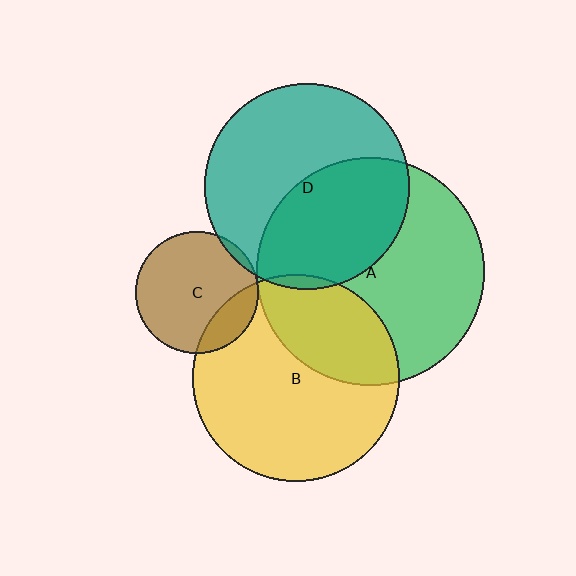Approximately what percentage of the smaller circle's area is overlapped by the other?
Approximately 20%.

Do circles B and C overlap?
Yes.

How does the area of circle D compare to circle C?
Approximately 2.8 times.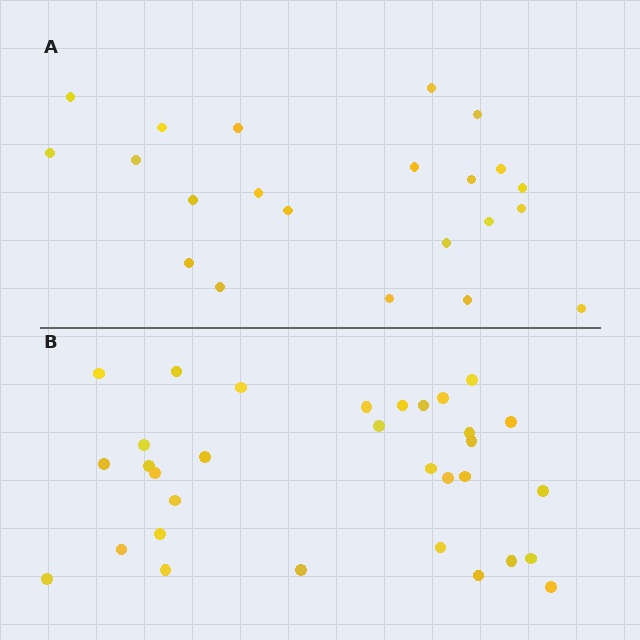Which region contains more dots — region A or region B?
Region B (the bottom region) has more dots.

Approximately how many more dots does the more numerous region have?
Region B has roughly 10 or so more dots than region A.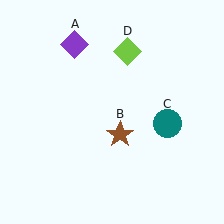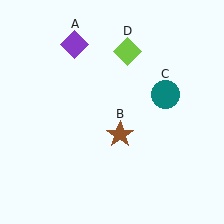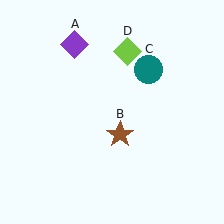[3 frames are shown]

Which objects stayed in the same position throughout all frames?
Purple diamond (object A) and brown star (object B) and lime diamond (object D) remained stationary.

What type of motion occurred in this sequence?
The teal circle (object C) rotated counterclockwise around the center of the scene.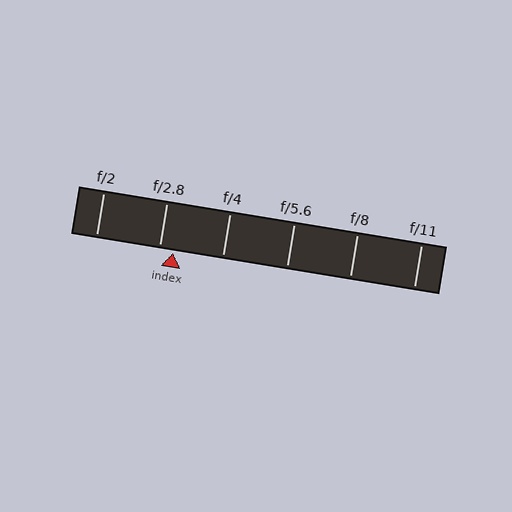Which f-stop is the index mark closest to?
The index mark is closest to f/2.8.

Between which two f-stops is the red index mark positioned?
The index mark is between f/2.8 and f/4.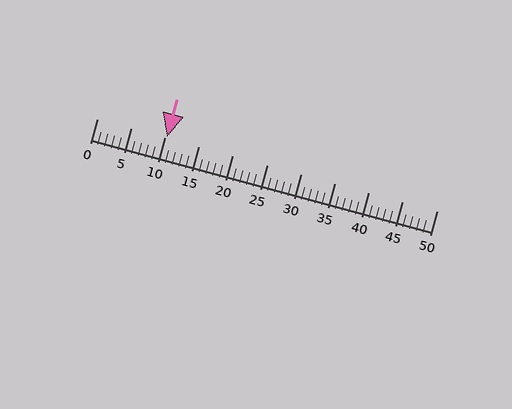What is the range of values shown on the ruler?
The ruler shows values from 0 to 50.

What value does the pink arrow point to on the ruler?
The pink arrow points to approximately 10.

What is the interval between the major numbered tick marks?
The major tick marks are spaced 5 units apart.